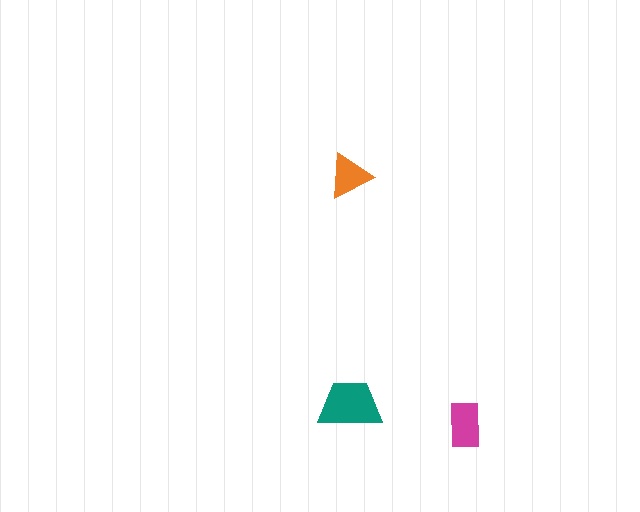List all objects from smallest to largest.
The orange triangle, the magenta rectangle, the teal trapezoid.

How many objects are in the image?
There are 3 objects in the image.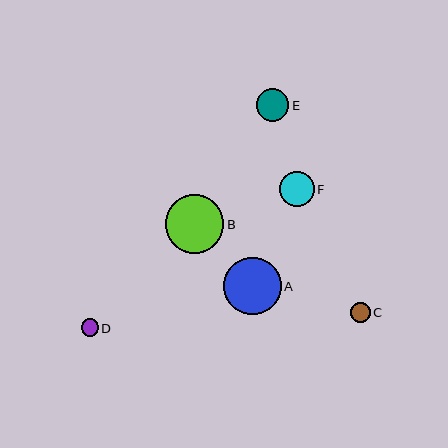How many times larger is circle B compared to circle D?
Circle B is approximately 3.4 times the size of circle D.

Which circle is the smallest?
Circle D is the smallest with a size of approximately 17 pixels.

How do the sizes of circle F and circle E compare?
Circle F and circle E are approximately the same size.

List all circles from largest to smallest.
From largest to smallest: B, A, F, E, C, D.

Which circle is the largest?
Circle B is the largest with a size of approximately 59 pixels.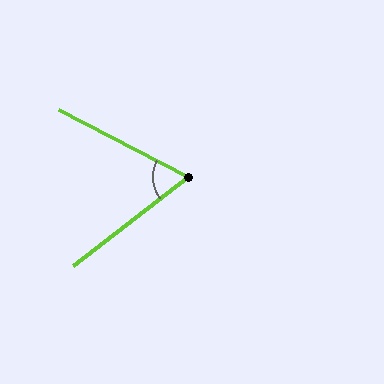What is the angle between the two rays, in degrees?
Approximately 65 degrees.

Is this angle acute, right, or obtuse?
It is acute.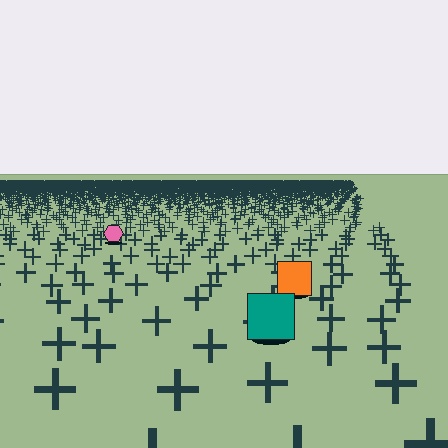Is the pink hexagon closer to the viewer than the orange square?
No. The orange square is closer — you can tell from the texture gradient: the ground texture is coarser near it.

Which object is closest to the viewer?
The teal square is closest. The texture marks near it are larger and more spread out.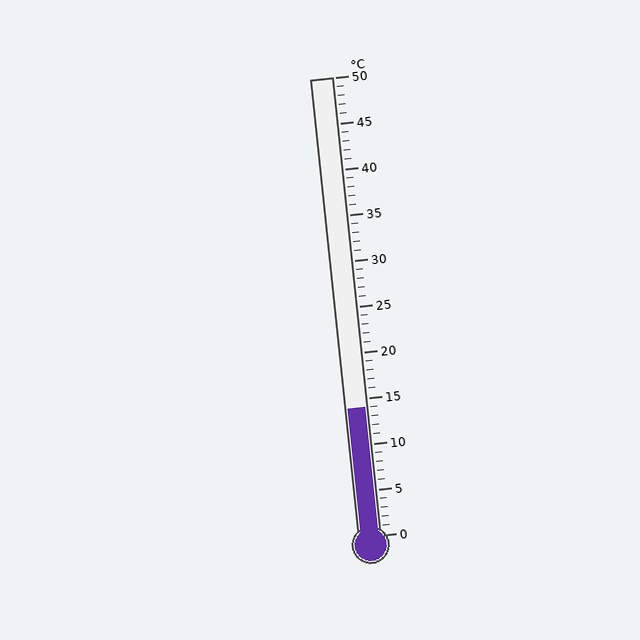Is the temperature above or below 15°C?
The temperature is below 15°C.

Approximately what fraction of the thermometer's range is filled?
The thermometer is filled to approximately 30% of its range.